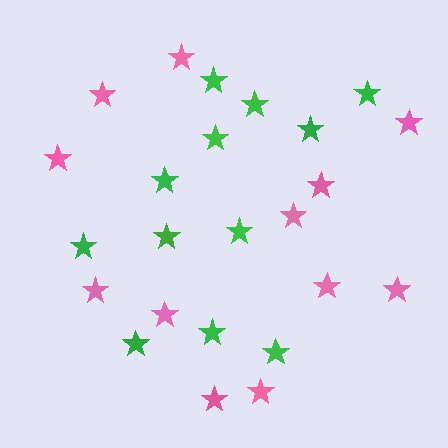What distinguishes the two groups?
There are 2 groups: one group of green stars (12) and one group of pink stars (12).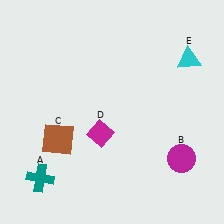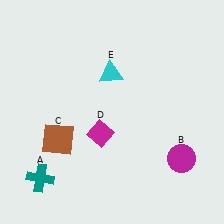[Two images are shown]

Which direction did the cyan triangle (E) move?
The cyan triangle (E) moved left.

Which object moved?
The cyan triangle (E) moved left.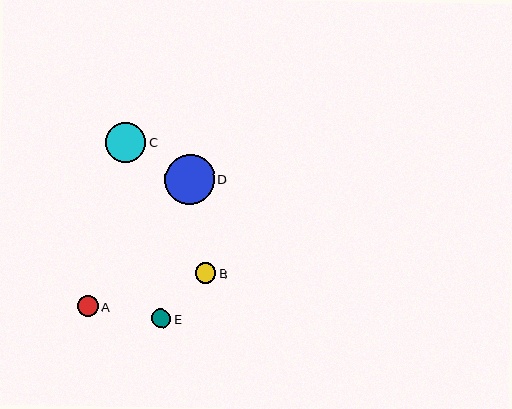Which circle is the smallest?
Circle E is the smallest with a size of approximately 19 pixels.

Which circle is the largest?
Circle D is the largest with a size of approximately 50 pixels.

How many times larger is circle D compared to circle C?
Circle D is approximately 1.3 times the size of circle C.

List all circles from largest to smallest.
From largest to smallest: D, C, A, B, E.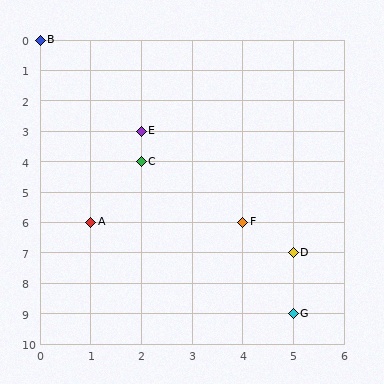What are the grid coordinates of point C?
Point C is at grid coordinates (2, 4).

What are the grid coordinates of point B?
Point B is at grid coordinates (0, 0).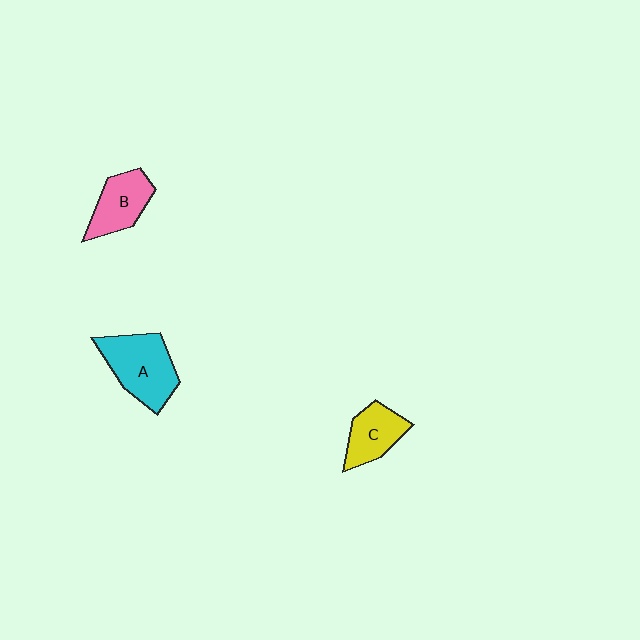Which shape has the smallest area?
Shape C (yellow).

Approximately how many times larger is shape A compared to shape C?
Approximately 1.5 times.